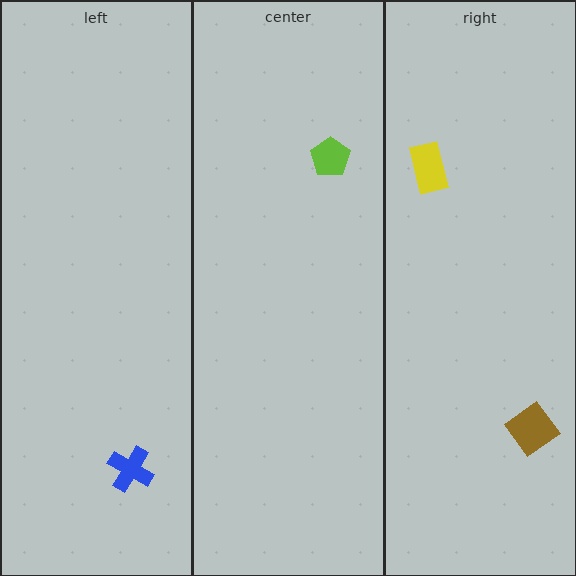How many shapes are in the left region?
1.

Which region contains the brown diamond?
The right region.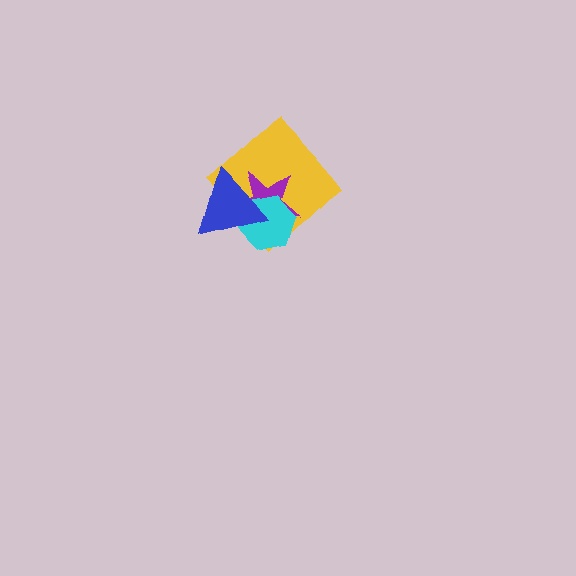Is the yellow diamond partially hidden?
Yes, it is partially covered by another shape.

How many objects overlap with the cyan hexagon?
3 objects overlap with the cyan hexagon.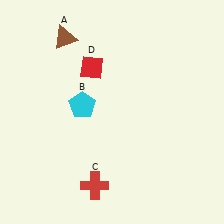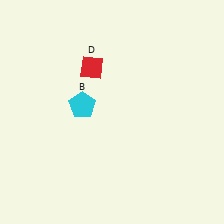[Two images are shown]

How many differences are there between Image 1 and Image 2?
There are 2 differences between the two images.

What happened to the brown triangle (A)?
The brown triangle (A) was removed in Image 2. It was in the top-left area of Image 1.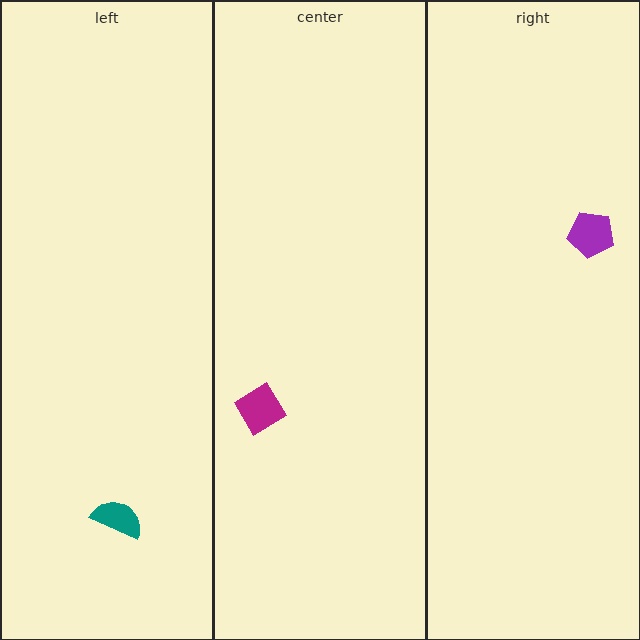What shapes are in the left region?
The teal semicircle.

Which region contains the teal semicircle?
The left region.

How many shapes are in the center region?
1.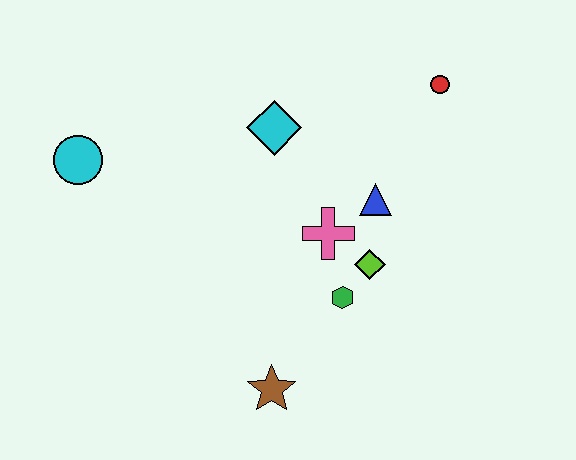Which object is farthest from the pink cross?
The cyan circle is farthest from the pink cross.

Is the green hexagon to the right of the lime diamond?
No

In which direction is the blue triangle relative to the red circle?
The blue triangle is below the red circle.